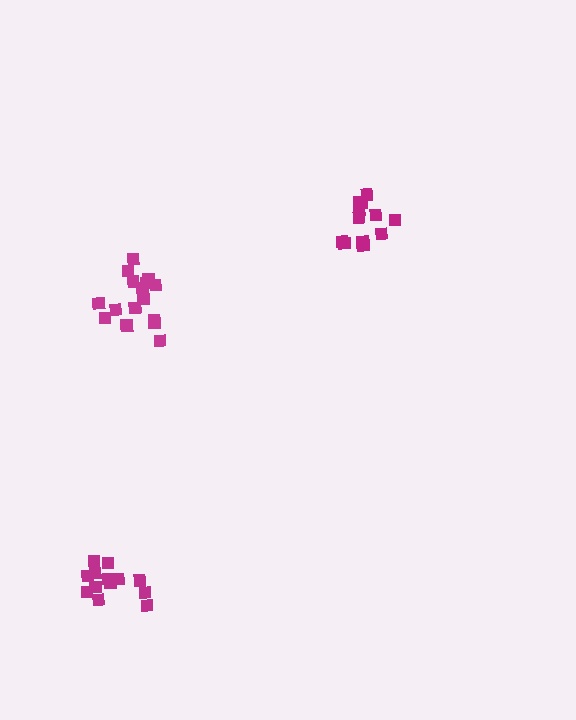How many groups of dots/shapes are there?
There are 3 groups.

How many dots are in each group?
Group 1: 12 dots, Group 2: 13 dots, Group 3: 16 dots (41 total).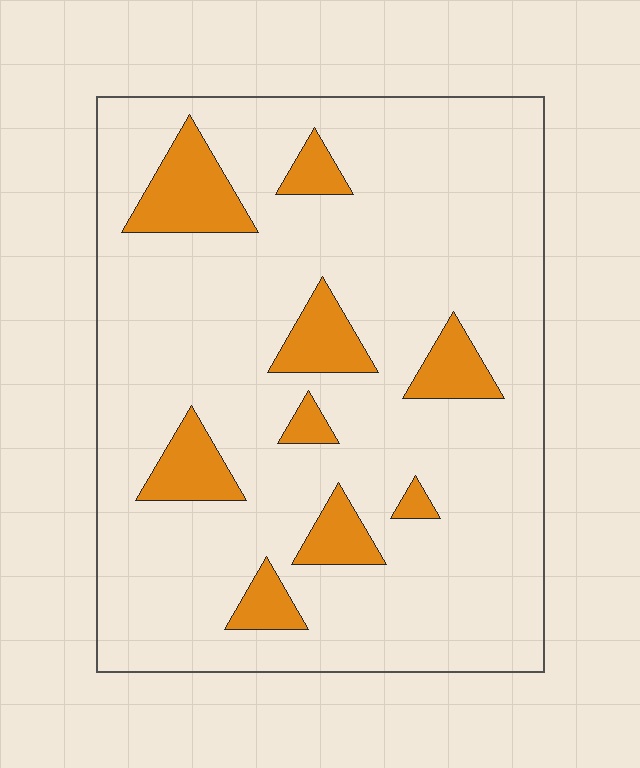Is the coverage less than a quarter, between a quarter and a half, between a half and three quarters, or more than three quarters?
Less than a quarter.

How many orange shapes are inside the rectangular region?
9.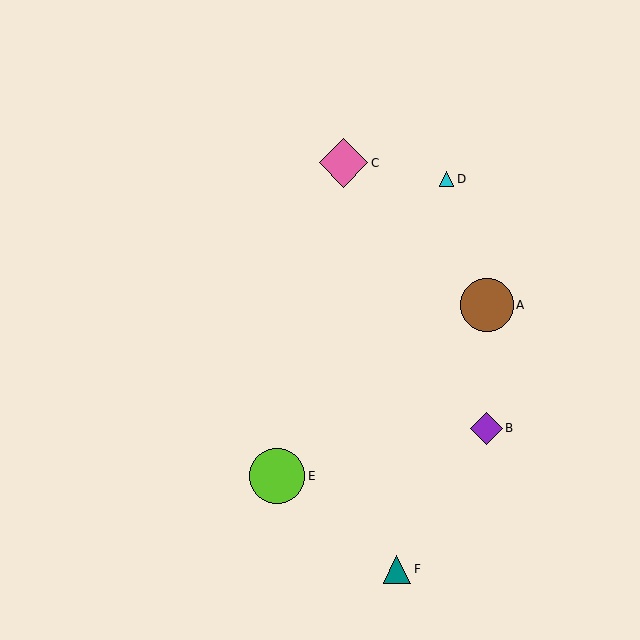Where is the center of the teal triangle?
The center of the teal triangle is at (397, 569).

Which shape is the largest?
The lime circle (labeled E) is the largest.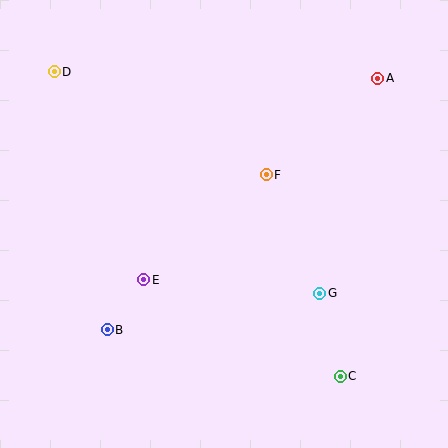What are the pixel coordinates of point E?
Point E is at (144, 280).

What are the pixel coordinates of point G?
Point G is at (320, 293).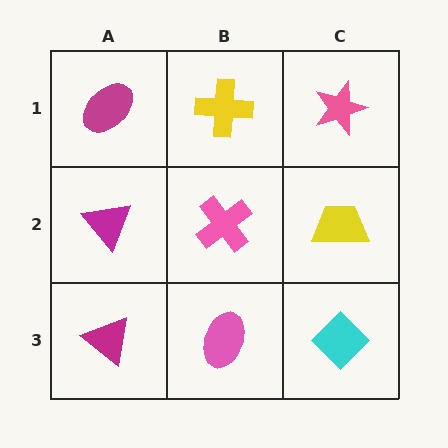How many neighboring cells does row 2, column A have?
3.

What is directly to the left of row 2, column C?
A pink cross.